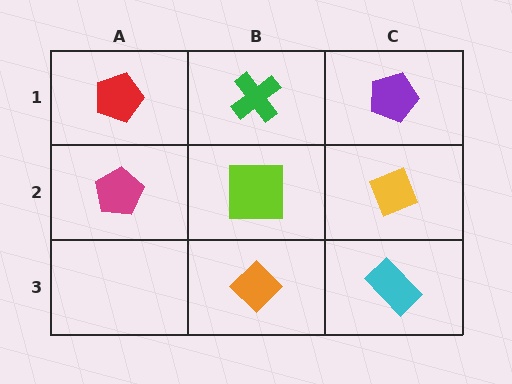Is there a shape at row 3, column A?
No, that cell is empty.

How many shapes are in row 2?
3 shapes.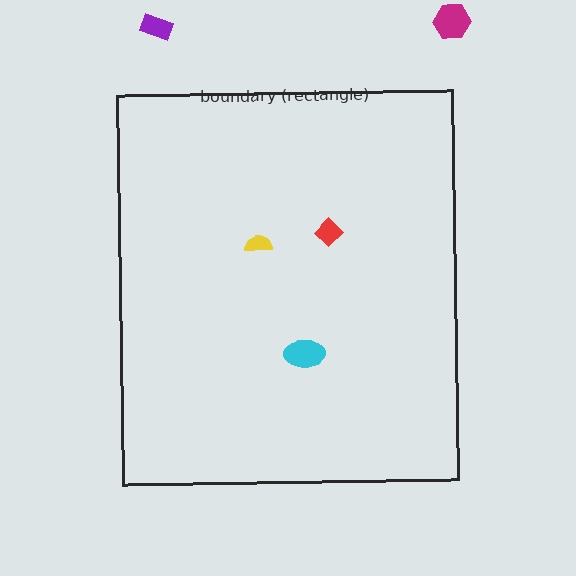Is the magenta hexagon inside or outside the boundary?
Outside.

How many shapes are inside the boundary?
3 inside, 2 outside.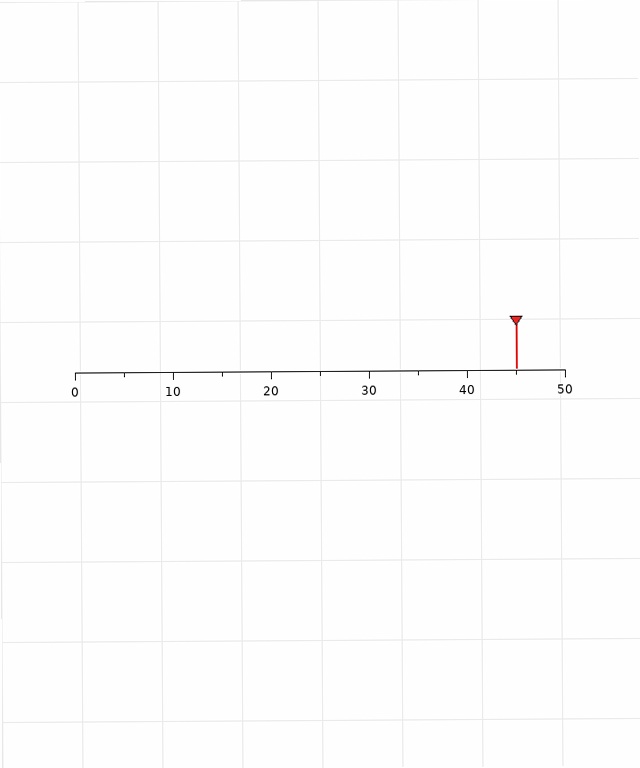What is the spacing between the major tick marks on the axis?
The major ticks are spaced 10 apart.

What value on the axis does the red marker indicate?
The marker indicates approximately 45.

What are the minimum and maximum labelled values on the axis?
The axis runs from 0 to 50.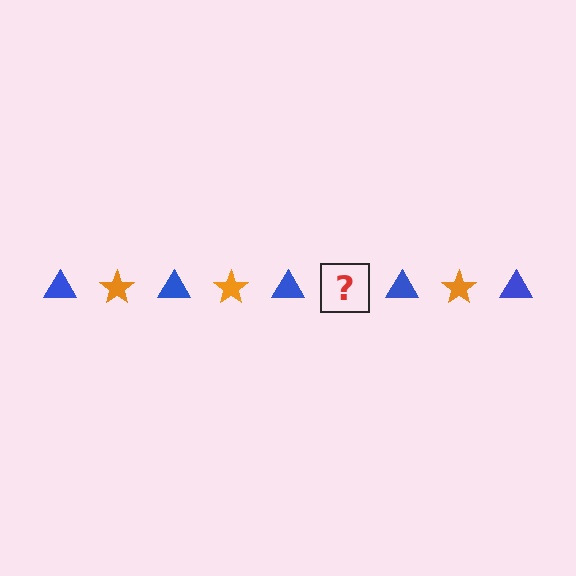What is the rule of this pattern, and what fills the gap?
The rule is that the pattern alternates between blue triangle and orange star. The gap should be filled with an orange star.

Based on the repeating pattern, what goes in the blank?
The blank should be an orange star.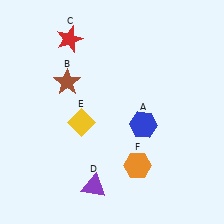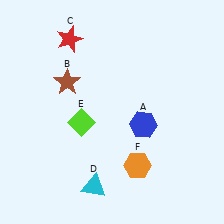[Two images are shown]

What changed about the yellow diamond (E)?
In Image 1, E is yellow. In Image 2, it changed to lime.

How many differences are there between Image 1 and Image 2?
There are 2 differences between the two images.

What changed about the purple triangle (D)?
In Image 1, D is purple. In Image 2, it changed to cyan.